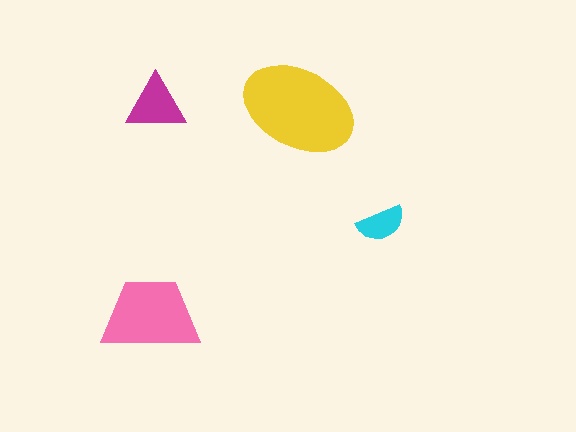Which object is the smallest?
The cyan semicircle.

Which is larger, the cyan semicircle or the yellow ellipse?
The yellow ellipse.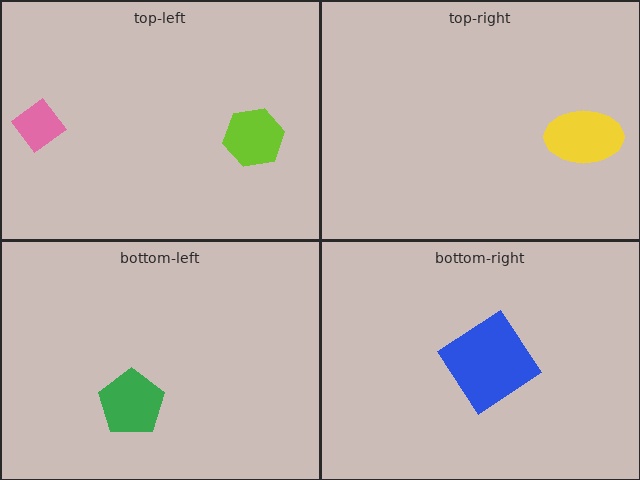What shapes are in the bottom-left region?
The green pentagon.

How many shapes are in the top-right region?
1.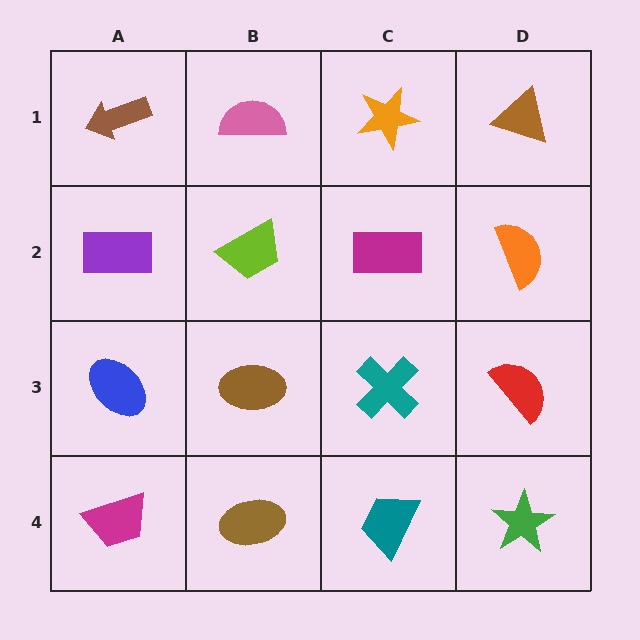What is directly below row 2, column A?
A blue ellipse.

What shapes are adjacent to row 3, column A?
A purple rectangle (row 2, column A), a magenta trapezoid (row 4, column A), a brown ellipse (row 3, column B).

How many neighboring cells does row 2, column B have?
4.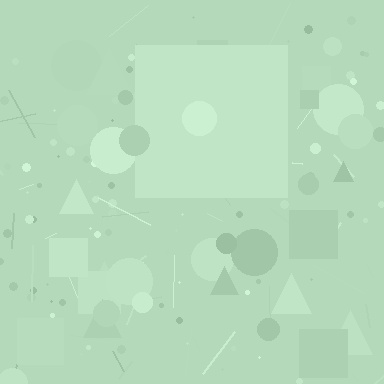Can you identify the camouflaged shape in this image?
The camouflaged shape is a square.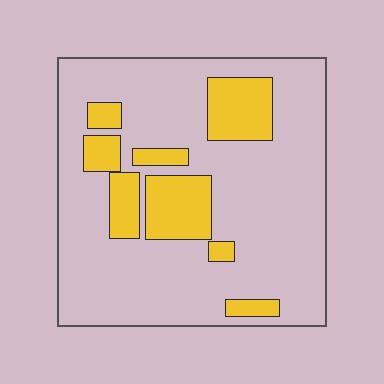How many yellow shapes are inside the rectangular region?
8.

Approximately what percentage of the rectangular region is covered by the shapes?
Approximately 20%.